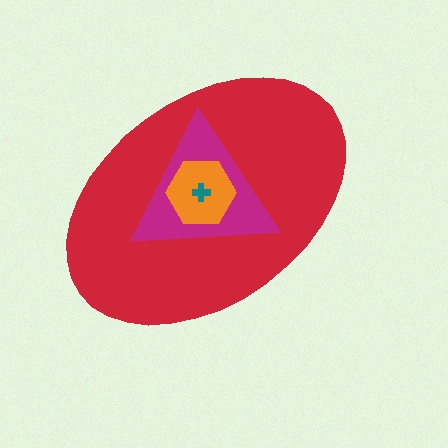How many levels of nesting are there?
4.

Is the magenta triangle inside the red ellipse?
Yes.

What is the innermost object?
The teal cross.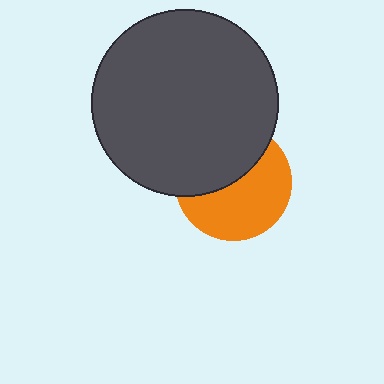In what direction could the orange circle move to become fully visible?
The orange circle could move down. That would shift it out from behind the dark gray circle entirely.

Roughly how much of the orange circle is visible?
About half of it is visible (roughly 56%).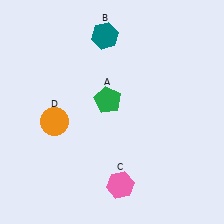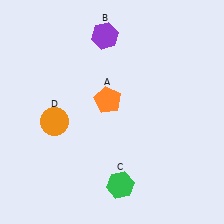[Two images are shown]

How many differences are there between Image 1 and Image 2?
There are 3 differences between the two images.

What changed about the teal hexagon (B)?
In Image 1, B is teal. In Image 2, it changed to purple.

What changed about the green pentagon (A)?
In Image 1, A is green. In Image 2, it changed to orange.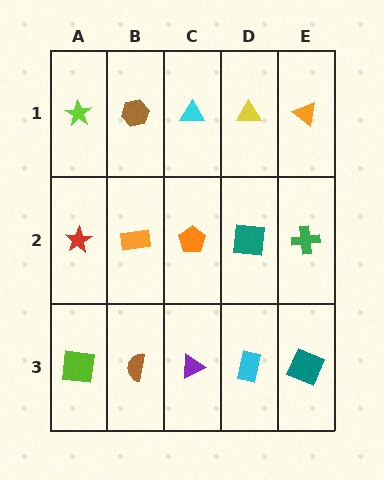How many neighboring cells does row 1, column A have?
2.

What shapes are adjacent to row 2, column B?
A brown hexagon (row 1, column B), a brown semicircle (row 3, column B), a red star (row 2, column A), an orange pentagon (row 2, column C).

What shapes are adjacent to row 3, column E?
A green cross (row 2, column E), a cyan rectangle (row 3, column D).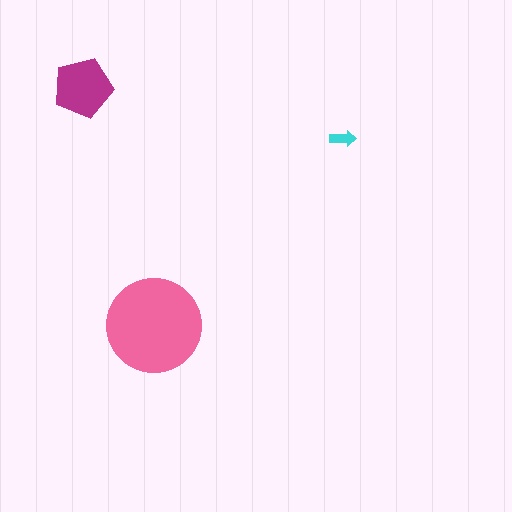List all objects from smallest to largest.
The cyan arrow, the magenta pentagon, the pink circle.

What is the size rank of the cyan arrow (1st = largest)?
3rd.